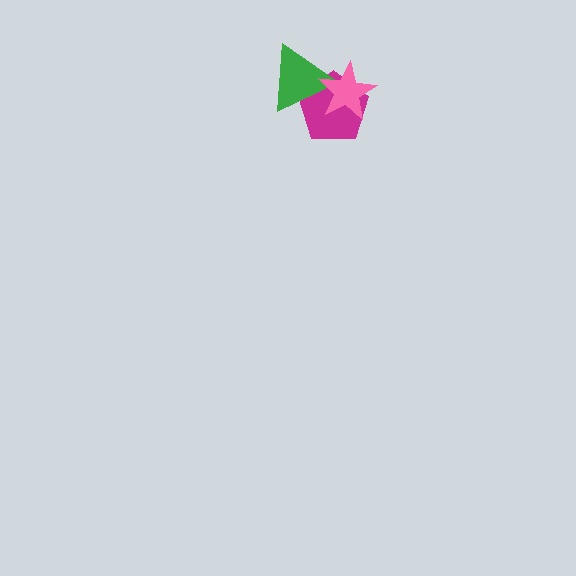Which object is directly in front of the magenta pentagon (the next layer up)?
The green triangle is directly in front of the magenta pentagon.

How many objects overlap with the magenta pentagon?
2 objects overlap with the magenta pentagon.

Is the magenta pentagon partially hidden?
Yes, it is partially covered by another shape.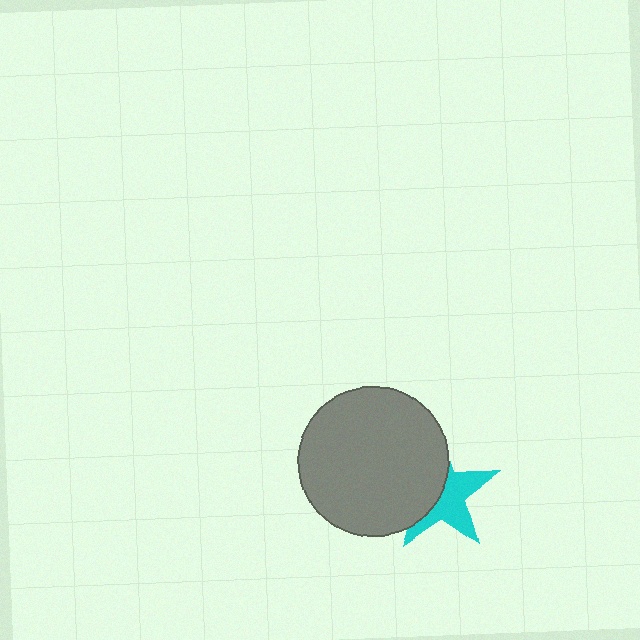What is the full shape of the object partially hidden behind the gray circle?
The partially hidden object is a cyan star.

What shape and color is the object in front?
The object in front is a gray circle.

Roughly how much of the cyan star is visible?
About half of it is visible (roughly 51%).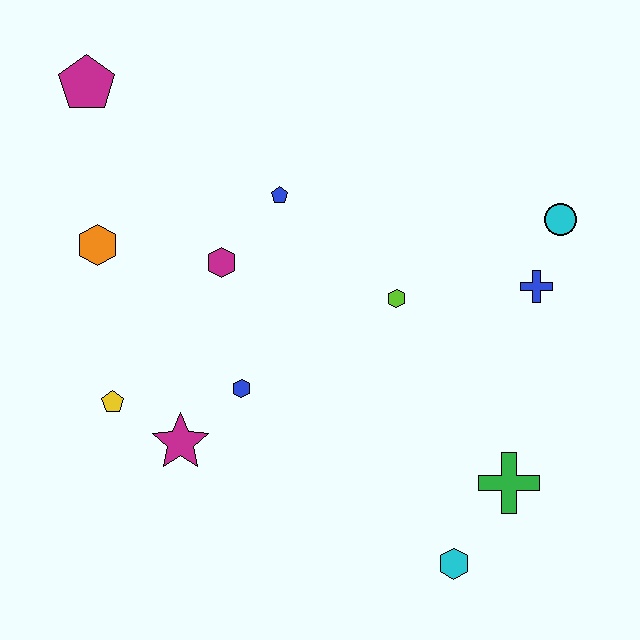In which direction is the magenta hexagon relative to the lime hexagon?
The magenta hexagon is to the left of the lime hexagon.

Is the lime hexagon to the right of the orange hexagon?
Yes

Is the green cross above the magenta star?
No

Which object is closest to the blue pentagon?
The magenta hexagon is closest to the blue pentagon.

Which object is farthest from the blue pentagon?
The cyan hexagon is farthest from the blue pentagon.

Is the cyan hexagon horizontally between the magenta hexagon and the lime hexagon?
No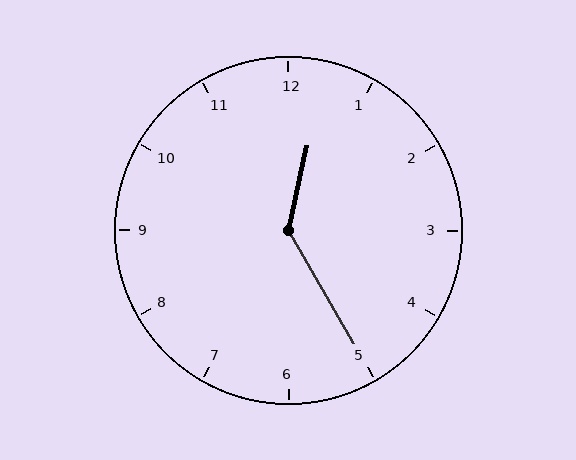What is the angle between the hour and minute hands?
Approximately 138 degrees.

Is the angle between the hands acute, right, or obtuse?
It is obtuse.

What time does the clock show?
12:25.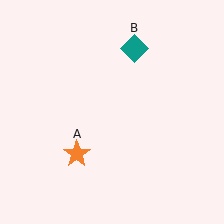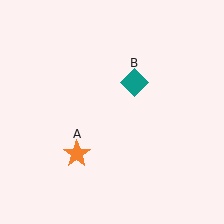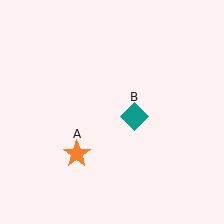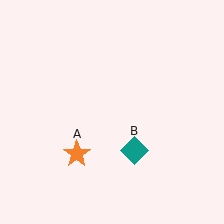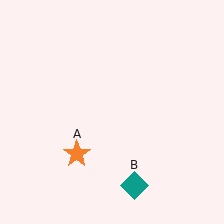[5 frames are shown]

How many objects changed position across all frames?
1 object changed position: teal diamond (object B).